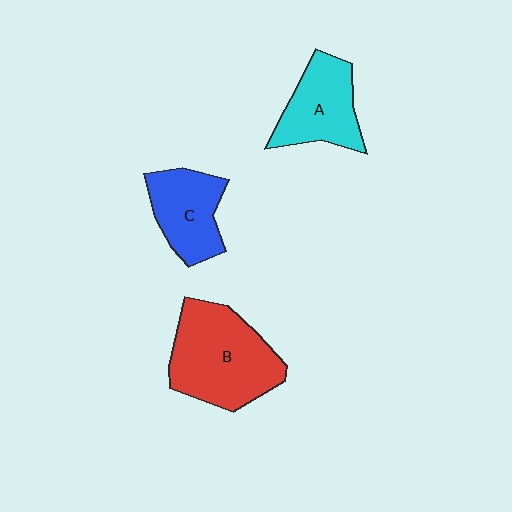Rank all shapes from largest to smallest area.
From largest to smallest: B (red), A (cyan), C (blue).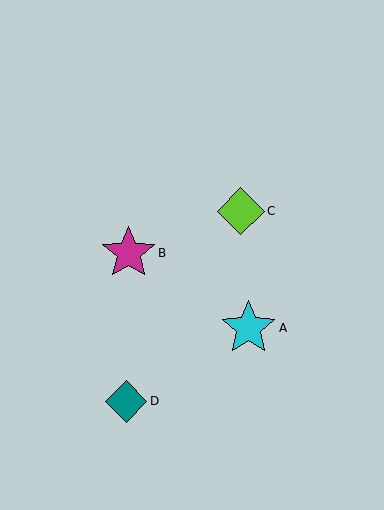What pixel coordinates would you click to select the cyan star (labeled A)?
Click at (249, 328) to select the cyan star A.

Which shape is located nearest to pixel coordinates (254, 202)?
The lime diamond (labeled C) at (241, 211) is nearest to that location.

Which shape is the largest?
The cyan star (labeled A) is the largest.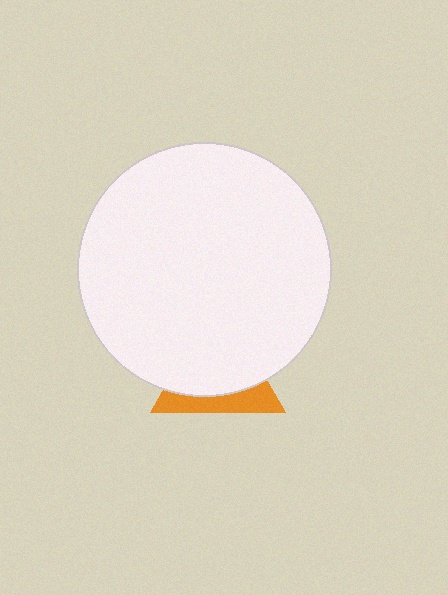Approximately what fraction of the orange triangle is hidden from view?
Roughly 68% of the orange triangle is hidden behind the white circle.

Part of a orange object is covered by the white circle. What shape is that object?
It is a triangle.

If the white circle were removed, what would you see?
You would see the complete orange triangle.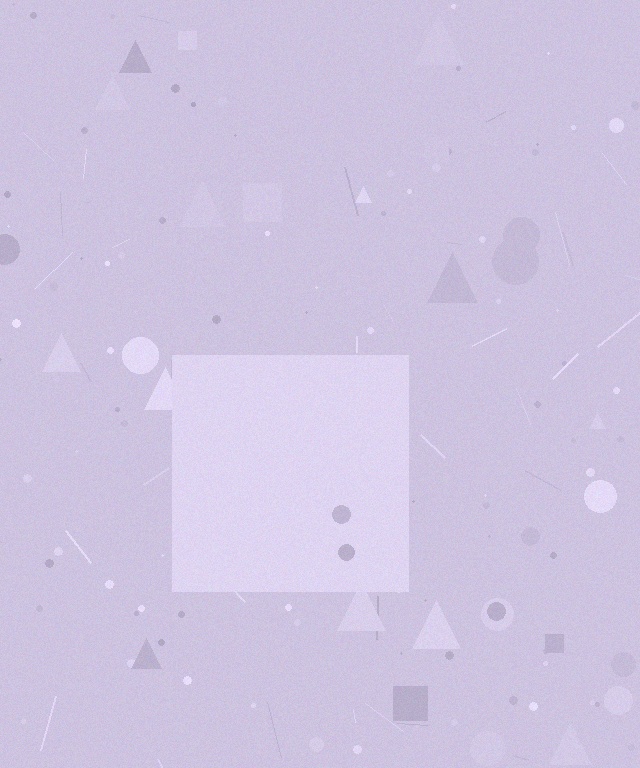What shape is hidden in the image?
A square is hidden in the image.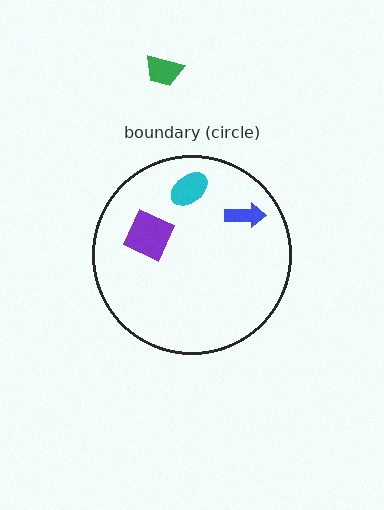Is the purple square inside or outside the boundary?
Inside.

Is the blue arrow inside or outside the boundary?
Inside.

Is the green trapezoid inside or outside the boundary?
Outside.